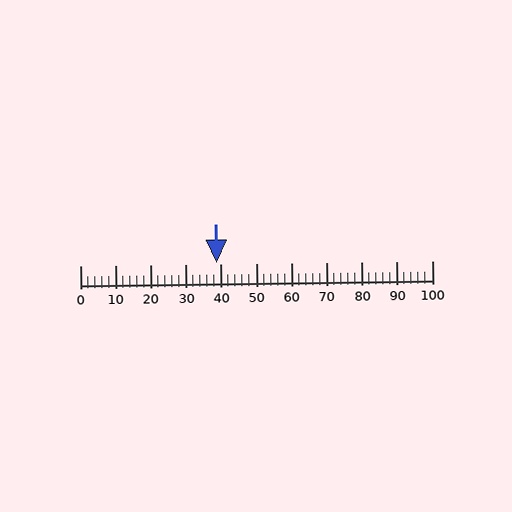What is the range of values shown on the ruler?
The ruler shows values from 0 to 100.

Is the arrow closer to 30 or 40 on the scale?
The arrow is closer to 40.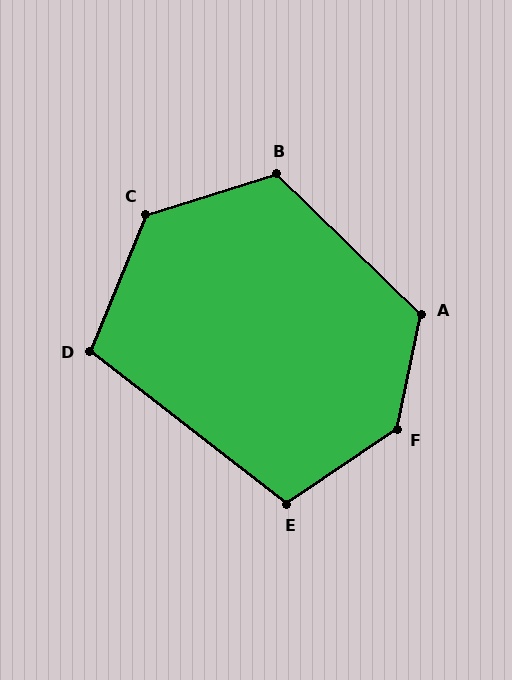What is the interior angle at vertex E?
Approximately 108 degrees (obtuse).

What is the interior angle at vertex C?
Approximately 129 degrees (obtuse).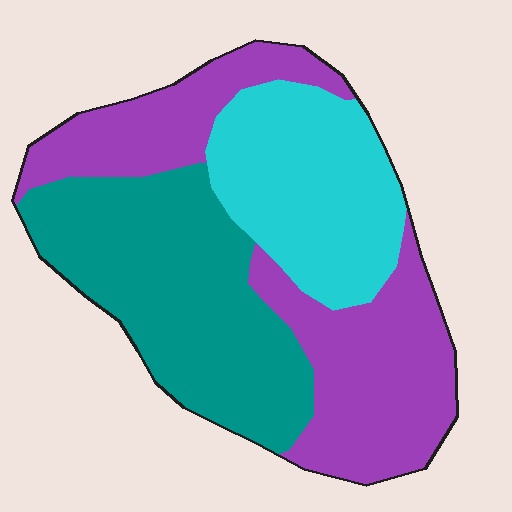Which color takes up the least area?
Cyan, at roughly 25%.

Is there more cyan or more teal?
Teal.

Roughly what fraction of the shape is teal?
Teal covers around 35% of the shape.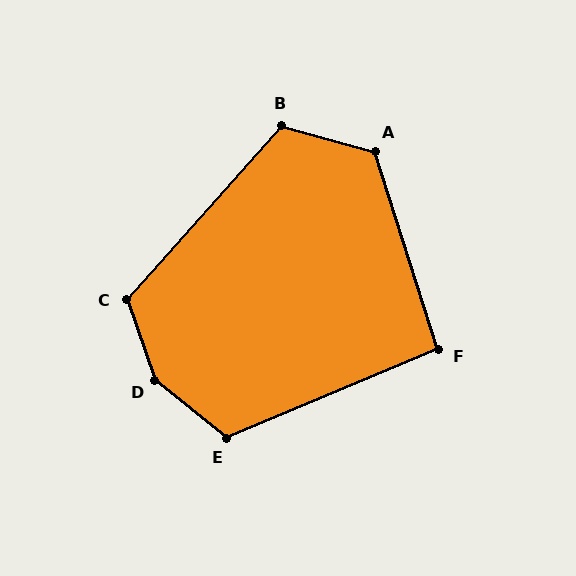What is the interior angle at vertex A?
Approximately 123 degrees (obtuse).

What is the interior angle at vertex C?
Approximately 119 degrees (obtuse).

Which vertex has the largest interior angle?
D, at approximately 148 degrees.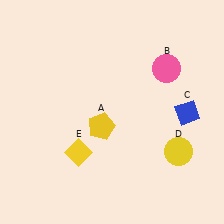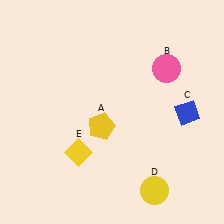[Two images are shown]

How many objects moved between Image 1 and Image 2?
1 object moved between the two images.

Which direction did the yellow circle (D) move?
The yellow circle (D) moved down.